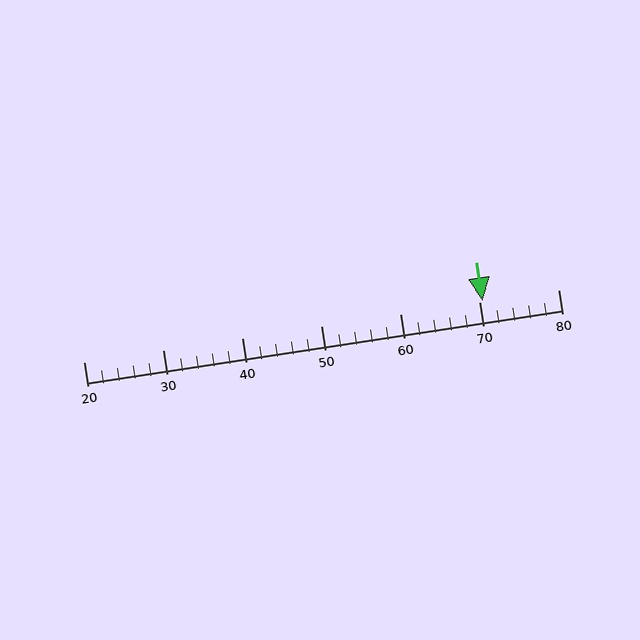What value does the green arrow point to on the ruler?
The green arrow points to approximately 70.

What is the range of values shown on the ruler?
The ruler shows values from 20 to 80.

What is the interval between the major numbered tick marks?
The major tick marks are spaced 10 units apart.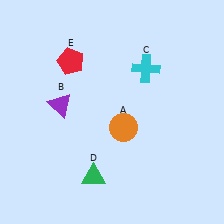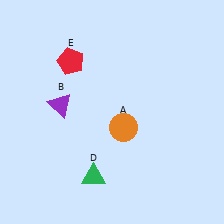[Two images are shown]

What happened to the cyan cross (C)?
The cyan cross (C) was removed in Image 2. It was in the top-right area of Image 1.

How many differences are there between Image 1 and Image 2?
There is 1 difference between the two images.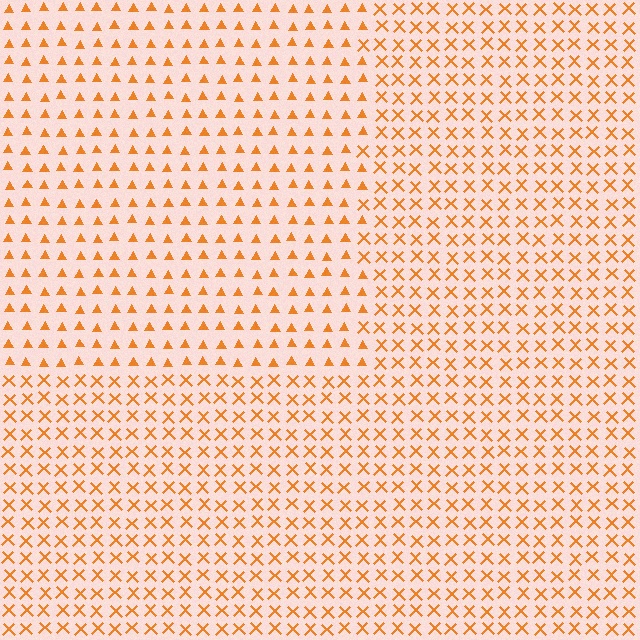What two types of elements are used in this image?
The image uses triangles inside the rectangle region and X marks outside it.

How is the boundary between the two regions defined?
The boundary is defined by a change in element shape: triangles inside vs. X marks outside. All elements share the same color and spacing.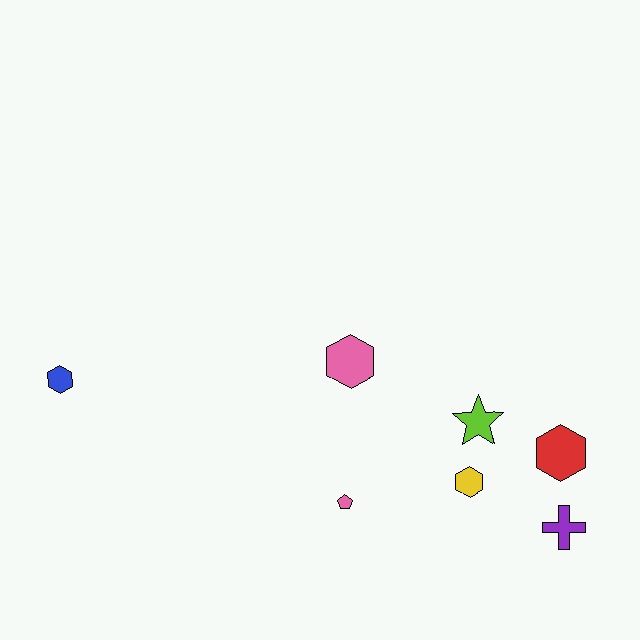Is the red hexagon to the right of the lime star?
Yes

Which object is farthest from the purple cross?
The blue hexagon is farthest from the purple cross.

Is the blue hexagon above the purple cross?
Yes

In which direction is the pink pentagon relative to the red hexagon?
The pink pentagon is to the left of the red hexagon.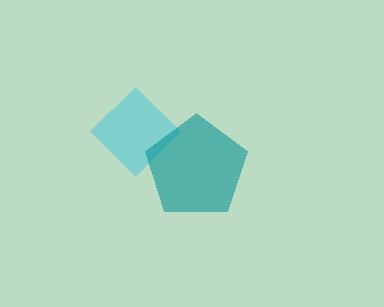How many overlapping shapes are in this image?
There are 2 overlapping shapes in the image.